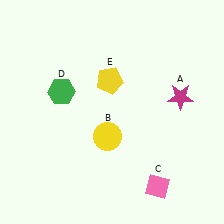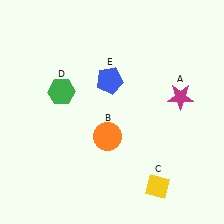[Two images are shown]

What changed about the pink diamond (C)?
In Image 1, C is pink. In Image 2, it changed to yellow.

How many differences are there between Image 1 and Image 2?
There are 3 differences between the two images.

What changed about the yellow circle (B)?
In Image 1, B is yellow. In Image 2, it changed to orange.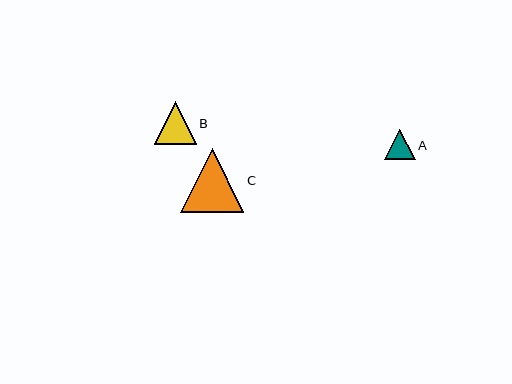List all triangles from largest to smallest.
From largest to smallest: C, B, A.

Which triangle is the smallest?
Triangle A is the smallest with a size of approximately 31 pixels.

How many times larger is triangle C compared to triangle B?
Triangle C is approximately 1.5 times the size of triangle B.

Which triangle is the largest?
Triangle C is the largest with a size of approximately 63 pixels.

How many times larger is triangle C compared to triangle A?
Triangle C is approximately 2.1 times the size of triangle A.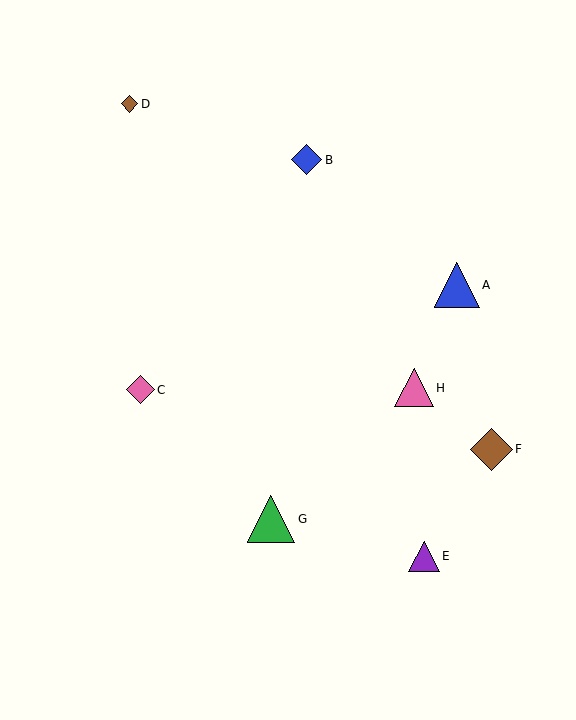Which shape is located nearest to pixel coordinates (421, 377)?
The pink triangle (labeled H) at (414, 388) is nearest to that location.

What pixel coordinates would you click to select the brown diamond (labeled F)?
Click at (491, 449) to select the brown diamond F.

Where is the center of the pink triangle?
The center of the pink triangle is at (414, 388).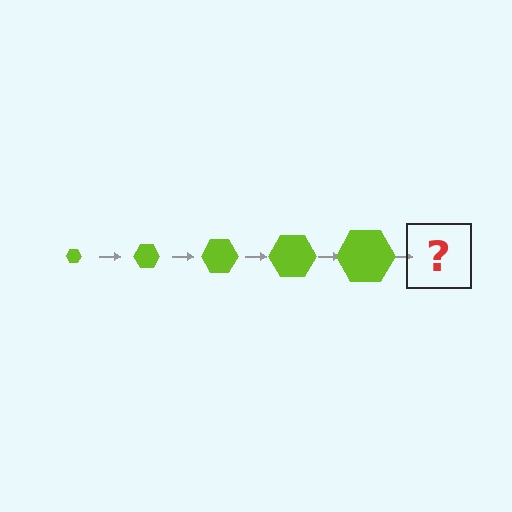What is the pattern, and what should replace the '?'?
The pattern is that the hexagon gets progressively larger each step. The '?' should be a lime hexagon, larger than the previous one.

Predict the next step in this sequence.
The next step is a lime hexagon, larger than the previous one.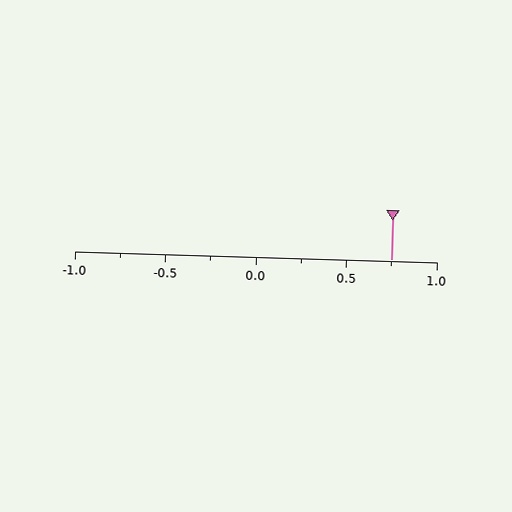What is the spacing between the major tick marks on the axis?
The major ticks are spaced 0.5 apart.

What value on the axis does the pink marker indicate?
The marker indicates approximately 0.75.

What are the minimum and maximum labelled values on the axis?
The axis runs from -1.0 to 1.0.